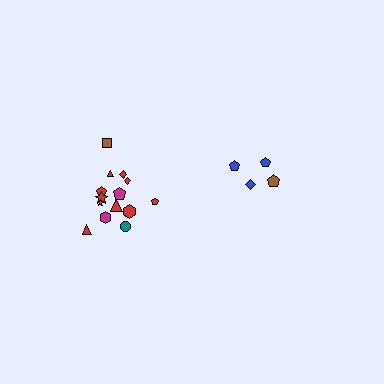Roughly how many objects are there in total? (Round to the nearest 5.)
Roughly 20 objects in total.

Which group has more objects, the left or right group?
The left group.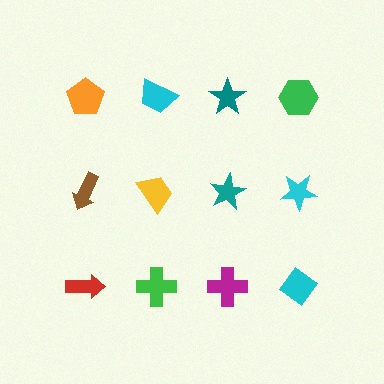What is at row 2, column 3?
A teal star.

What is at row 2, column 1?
A brown arrow.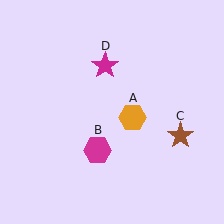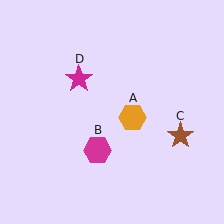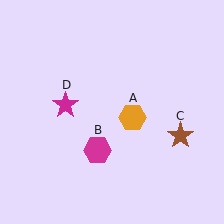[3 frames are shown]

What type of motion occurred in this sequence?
The magenta star (object D) rotated counterclockwise around the center of the scene.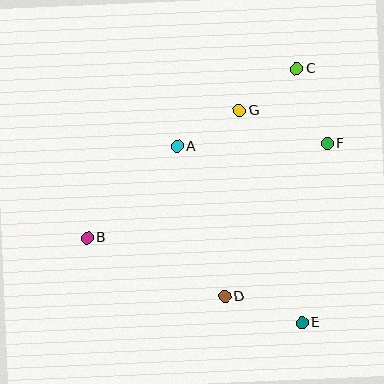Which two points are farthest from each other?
Points B and C are farthest from each other.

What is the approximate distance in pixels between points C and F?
The distance between C and F is approximately 81 pixels.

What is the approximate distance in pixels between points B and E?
The distance between B and E is approximately 231 pixels.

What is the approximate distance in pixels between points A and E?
The distance between A and E is approximately 216 pixels.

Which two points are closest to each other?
Points C and G are closest to each other.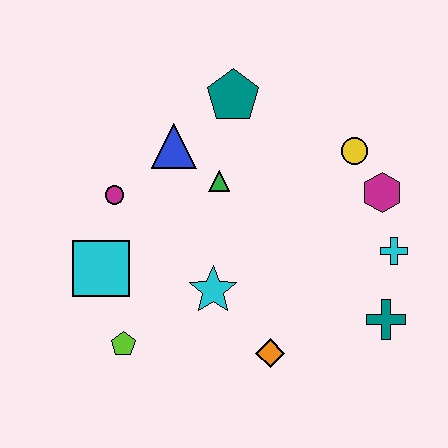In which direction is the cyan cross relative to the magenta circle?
The cyan cross is to the right of the magenta circle.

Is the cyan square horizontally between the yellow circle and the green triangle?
No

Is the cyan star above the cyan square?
No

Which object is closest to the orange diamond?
The cyan star is closest to the orange diamond.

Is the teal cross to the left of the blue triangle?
No